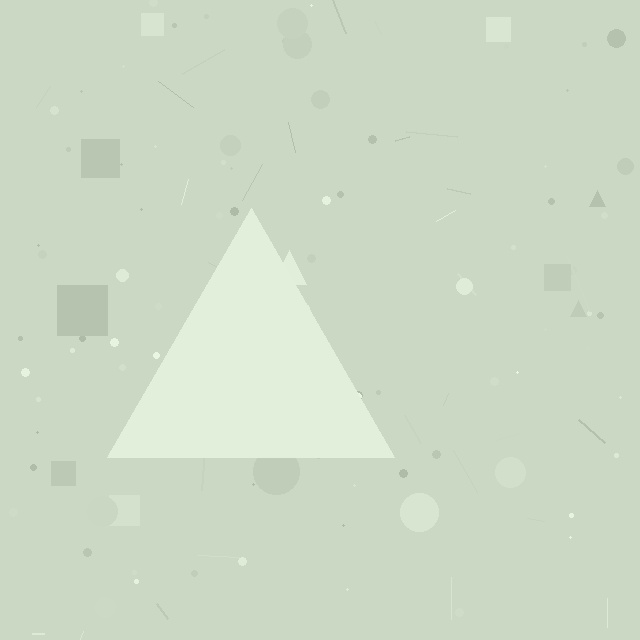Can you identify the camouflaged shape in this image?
The camouflaged shape is a triangle.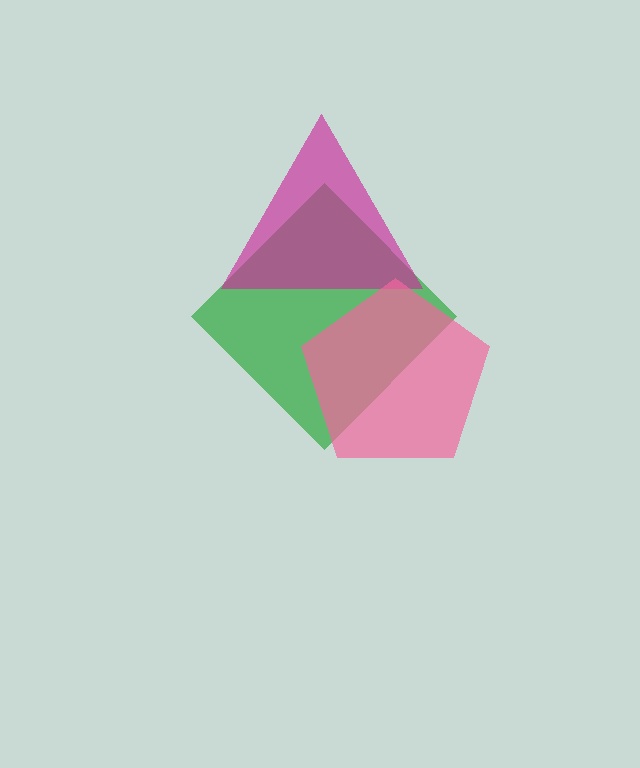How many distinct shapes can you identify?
There are 3 distinct shapes: a green diamond, a magenta triangle, a pink pentagon.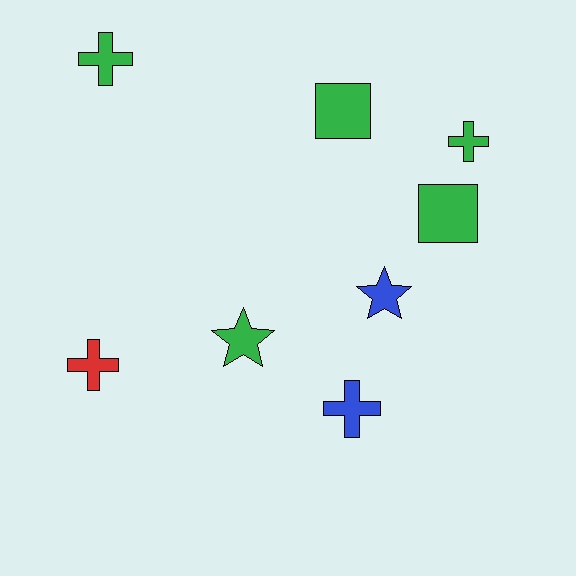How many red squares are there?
There are no red squares.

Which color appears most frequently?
Green, with 5 objects.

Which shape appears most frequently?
Cross, with 4 objects.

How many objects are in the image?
There are 8 objects.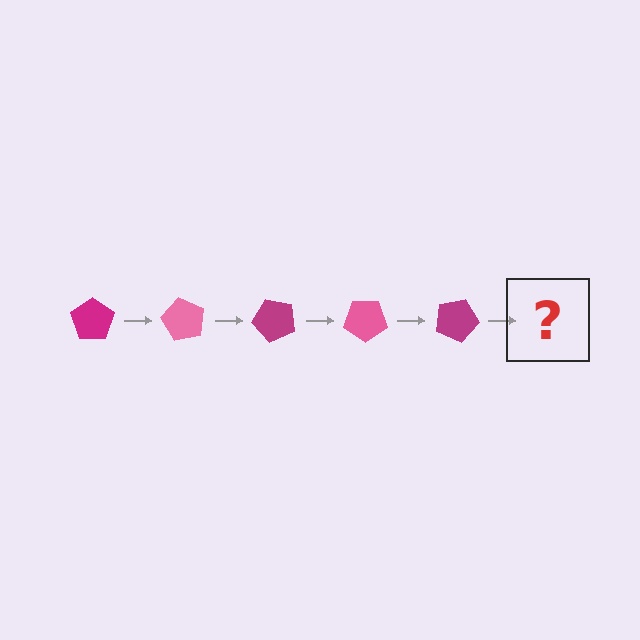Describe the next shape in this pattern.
It should be a pink pentagon, rotated 300 degrees from the start.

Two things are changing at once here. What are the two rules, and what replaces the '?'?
The two rules are that it rotates 60 degrees each step and the color cycles through magenta and pink. The '?' should be a pink pentagon, rotated 300 degrees from the start.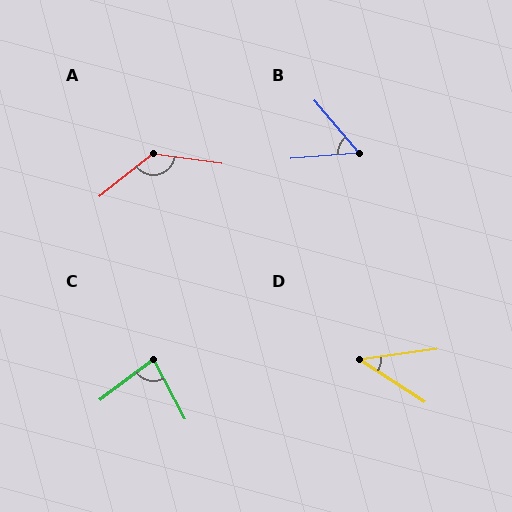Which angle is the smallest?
D, at approximately 41 degrees.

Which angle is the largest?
A, at approximately 133 degrees.